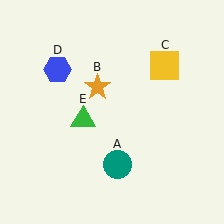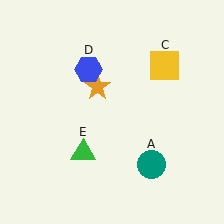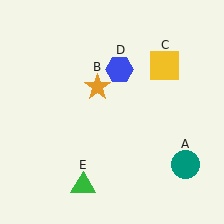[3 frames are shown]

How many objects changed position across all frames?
3 objects changed position: teal circle (object A), blue hexagon (object D), green triangle (object E).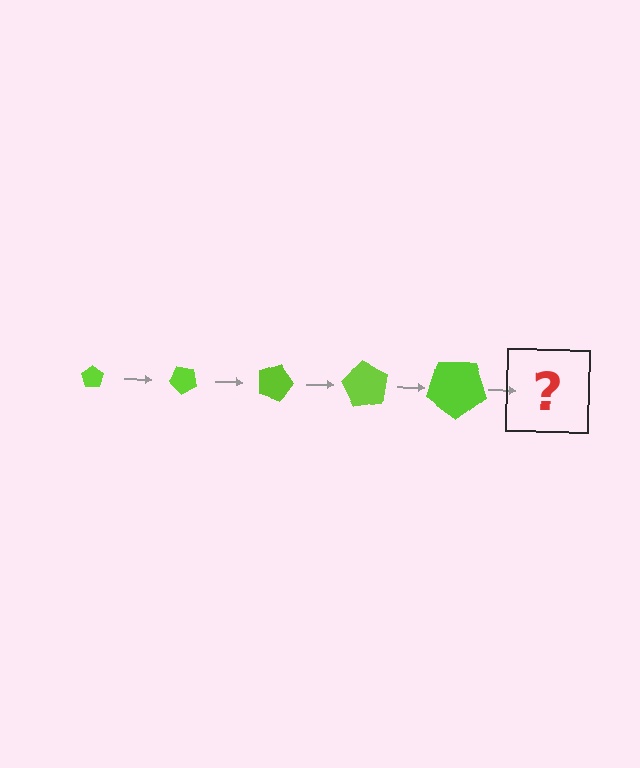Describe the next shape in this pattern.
It should be a pentagon, larger than the previous one and rotated 225 degrees from the start.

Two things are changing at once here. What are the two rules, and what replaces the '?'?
The two rules are that the pentagon grows larger each step and it rotates 45 degrees each step. The '?' should be a pentagon, larger than the previous one and rotated 225 degrees from the start.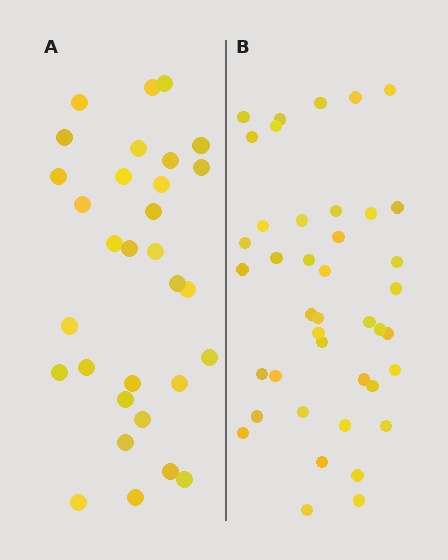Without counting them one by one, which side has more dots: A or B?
Region B (the right region) has more dots.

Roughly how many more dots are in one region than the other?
Region B has roughly 10 or so more dots than region A.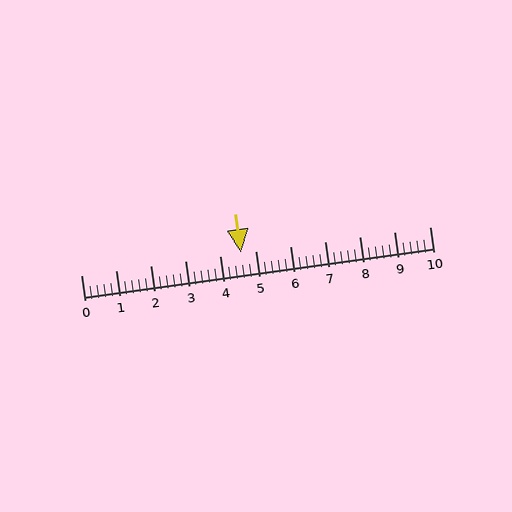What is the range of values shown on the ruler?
The ruler shows values from 0 to 10.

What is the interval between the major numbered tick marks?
The major tick marks are spaced 1 units apart.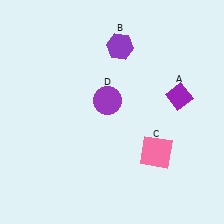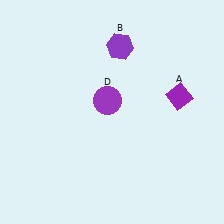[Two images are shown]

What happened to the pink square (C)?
The pink square (C) was removed in Image 2. It was in the bottom-right area of Image 1.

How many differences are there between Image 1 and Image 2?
There is 1 difference between the two images.